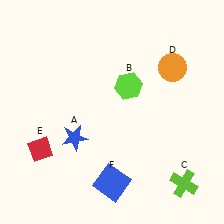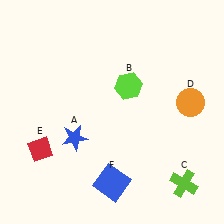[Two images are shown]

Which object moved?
The orange circle (D) moved down.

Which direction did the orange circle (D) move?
The orange circle (D) moved down.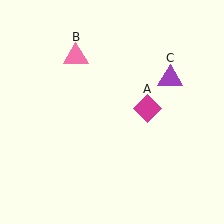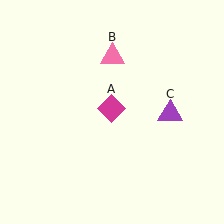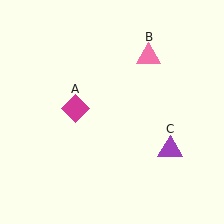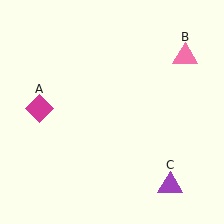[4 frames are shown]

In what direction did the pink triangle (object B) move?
The pink triangle (object B) moved right.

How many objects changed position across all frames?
3 objects changed position: magenta diamond (object A), pink triangle (object B), purple triangle (object C).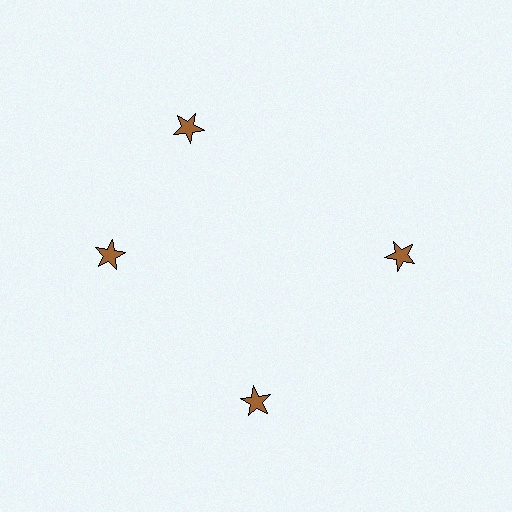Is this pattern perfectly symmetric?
No. The 4 brown stars are arranged in a ring, but one element near the 12 o'clock position is rotated out of alignment along the ring, breaking the 4-fold rotational symmetry.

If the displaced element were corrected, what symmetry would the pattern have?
It would have 4-fold rotational symmetry — the pattern would map onto itself every 90 degrees.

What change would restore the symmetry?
The symmetry would be restored by rotating it back into even spacing with its neighbors so that all 4 stars sit at equal angles and equal distance from the center.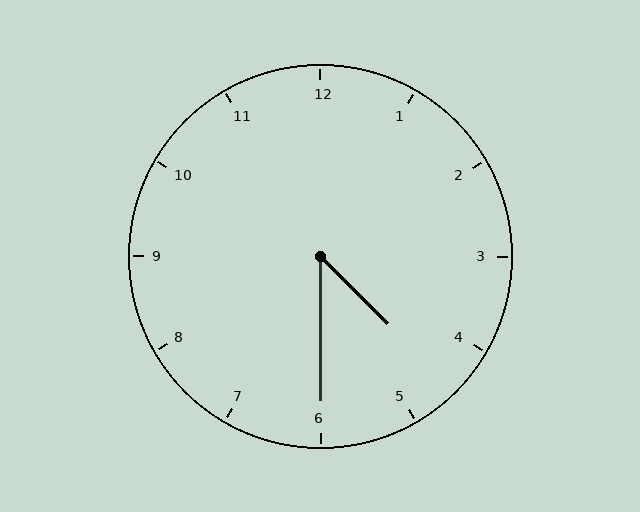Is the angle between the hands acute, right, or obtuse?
It is acute.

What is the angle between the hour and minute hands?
Approximately 45 degrees.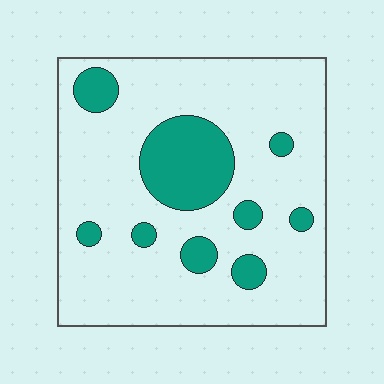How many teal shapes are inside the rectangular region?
9.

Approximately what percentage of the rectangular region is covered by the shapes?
Approximately 20%.